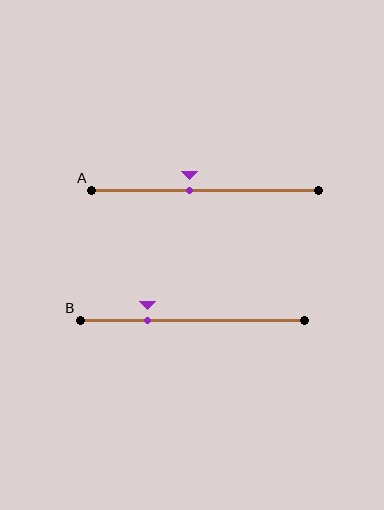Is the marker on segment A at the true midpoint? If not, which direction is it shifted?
No, the marker on segment A is shifted to the left by about 7% of the segment length.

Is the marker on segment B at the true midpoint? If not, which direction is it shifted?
No, the marker on segment B is shifted to the left by about 20% of the segment length.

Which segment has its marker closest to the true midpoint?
Segment A has its marker closest to the true midpoint.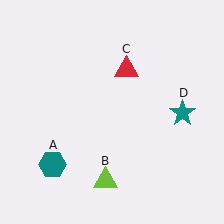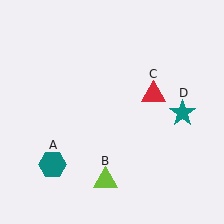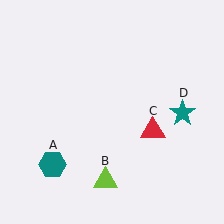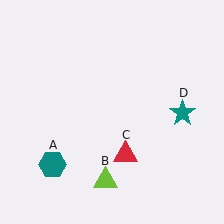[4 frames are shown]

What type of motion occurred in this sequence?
The red triangle (object C) rotated clockwise around the center of the scene.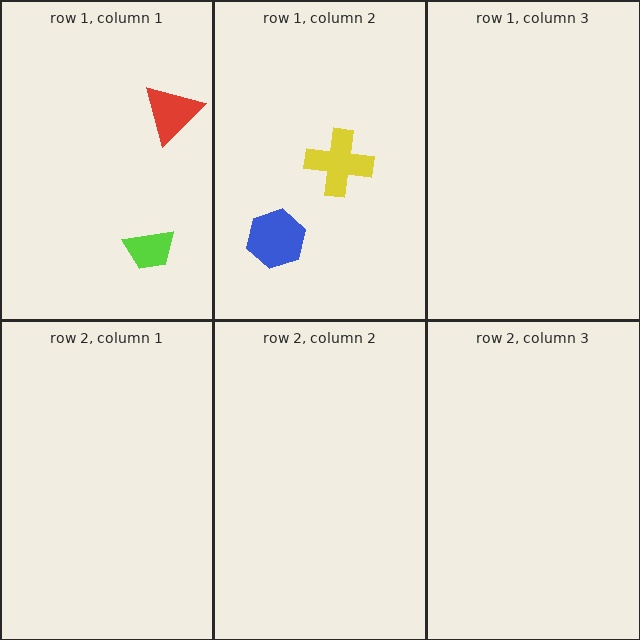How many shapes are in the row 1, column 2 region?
2.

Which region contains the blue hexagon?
The row 1, column 2 region.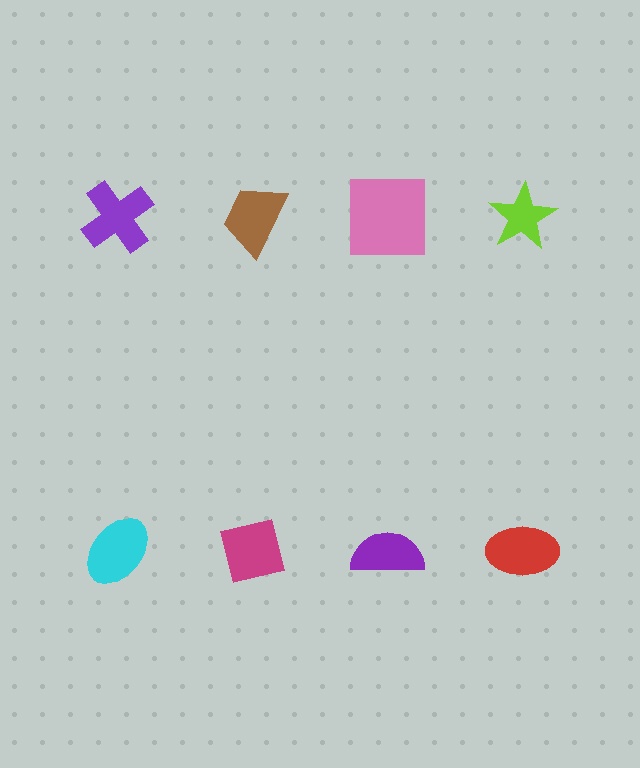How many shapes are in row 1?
4 shapes.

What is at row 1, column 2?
A brown trapezoid.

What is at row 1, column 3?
A pink square.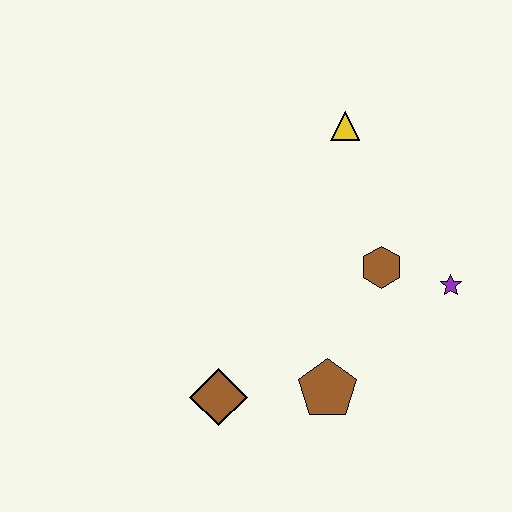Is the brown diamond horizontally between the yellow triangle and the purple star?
No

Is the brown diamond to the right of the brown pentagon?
No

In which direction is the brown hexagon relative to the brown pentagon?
The brown hexagon is above the brown pentagon.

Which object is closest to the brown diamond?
The brown pentagon is closest to the brown diamond.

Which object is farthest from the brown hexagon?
The brown diamond is farthest from the brown hexagon.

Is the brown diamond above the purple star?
No